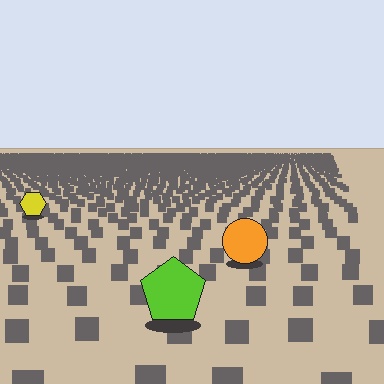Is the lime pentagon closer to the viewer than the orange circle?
Yes. The lime pentagon is closer — you can tell from the texture gradient: the ground texture is coarser near it.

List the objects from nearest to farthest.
From nearest to farthest: the lime pentagon, the orange circle, the yellow hexagon.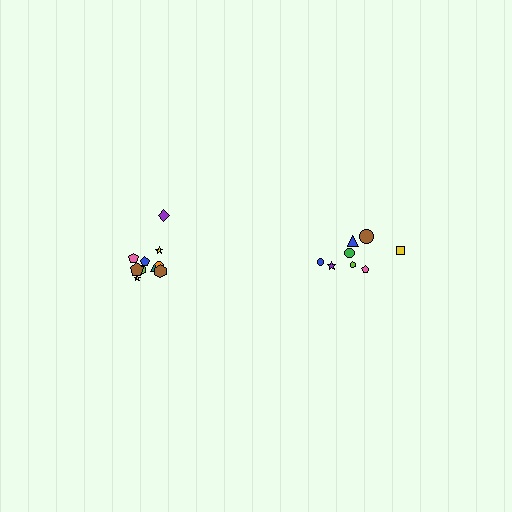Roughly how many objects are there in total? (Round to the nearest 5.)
Roughly 20 objects in total.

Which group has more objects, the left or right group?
The left group.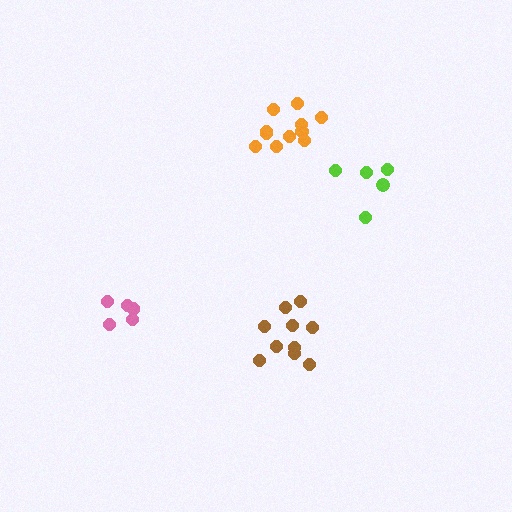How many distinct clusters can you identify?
There are 4 distinct clusters.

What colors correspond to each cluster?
The clusters are colored: orange, pink, lime, brown.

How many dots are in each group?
Group 1: 11 dots, Group 2: 5 dots, Group 3: 5 dots, Group 4: 10 dots (31 total).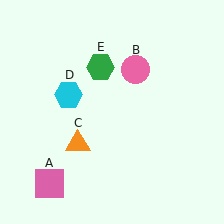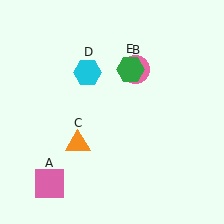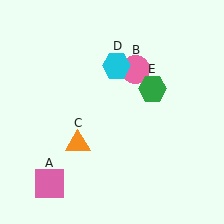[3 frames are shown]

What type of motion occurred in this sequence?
The cyan hexagon (object D), green hexagon (object E) rotated clockwise around the center of the scene.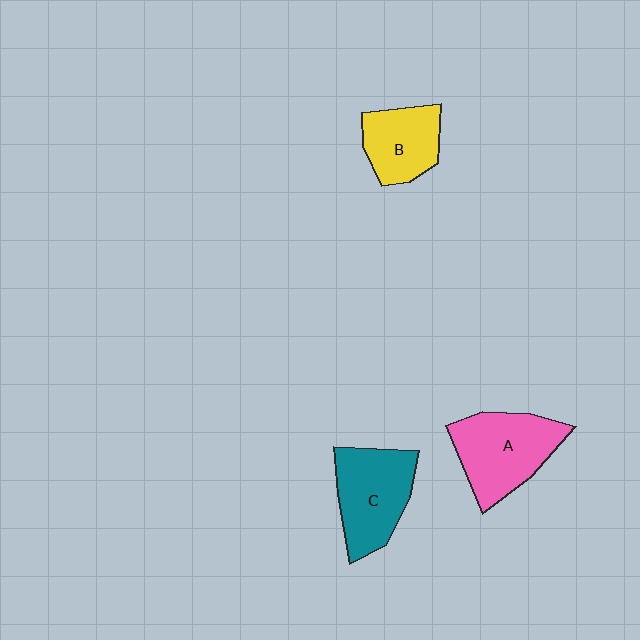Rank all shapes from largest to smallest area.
From largest to smallest: A (pink), C (teal), B (yellow).